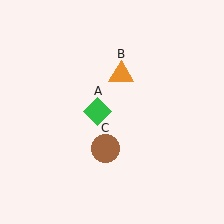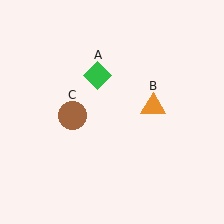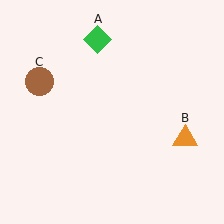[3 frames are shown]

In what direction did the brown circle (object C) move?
The brown circle (object C) moved up and to the left.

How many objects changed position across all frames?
3 objects changed position: green diamond (object A), orange triangle (object B), brown circle (object C).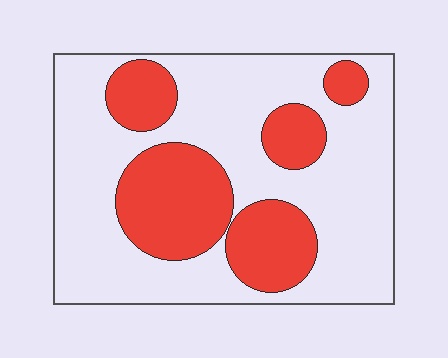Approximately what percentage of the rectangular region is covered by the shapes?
Approximately 30%.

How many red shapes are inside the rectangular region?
5.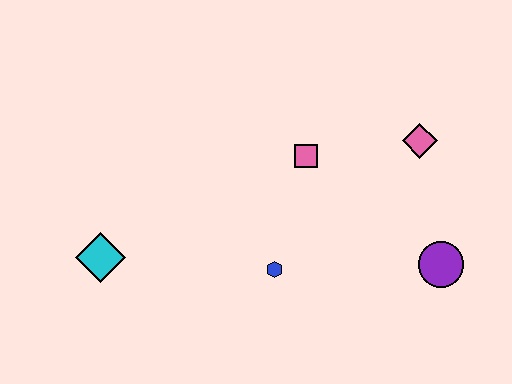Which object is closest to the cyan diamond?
The blue hexagon is closest to the cyan diamond.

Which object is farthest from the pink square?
The cyan diamond is farthest from the pink square.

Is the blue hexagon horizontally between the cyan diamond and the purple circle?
Yes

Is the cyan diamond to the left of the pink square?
Yes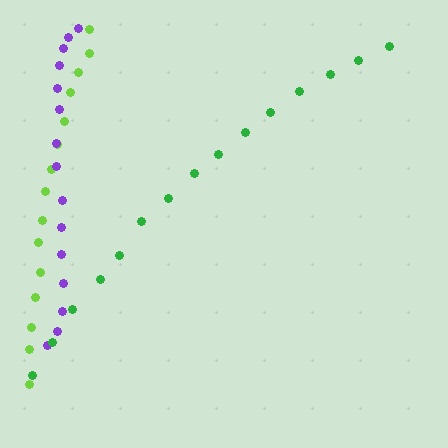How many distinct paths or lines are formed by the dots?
There are 3 distinct paths.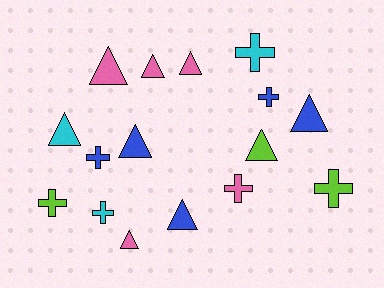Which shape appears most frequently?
Triangle, with 9 objects.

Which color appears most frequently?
Blue, with 5 objects.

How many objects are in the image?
There are 16 objects.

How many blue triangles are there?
There are 3 blue triangles.